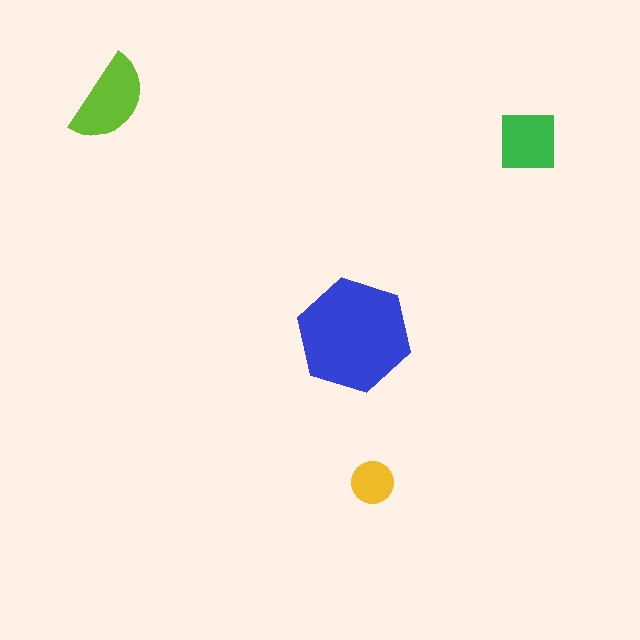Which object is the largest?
The blue hexagon.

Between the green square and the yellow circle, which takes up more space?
The green square.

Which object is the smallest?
The yellow circle.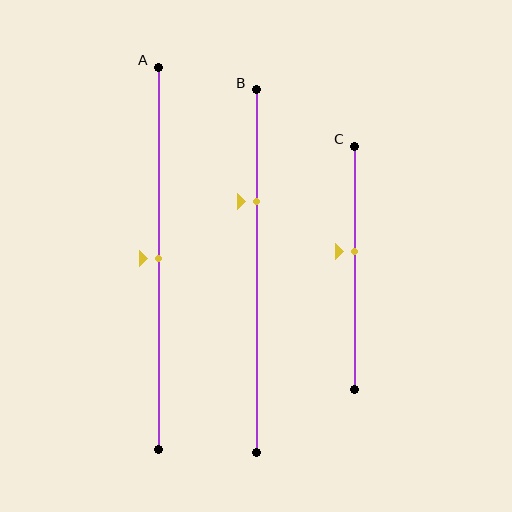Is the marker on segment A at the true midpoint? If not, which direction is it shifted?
Yes, the marker on segment A is at the true midpoint.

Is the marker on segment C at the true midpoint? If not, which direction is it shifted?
No, the marker on segment C is shifted upward by about 7% of the segment length.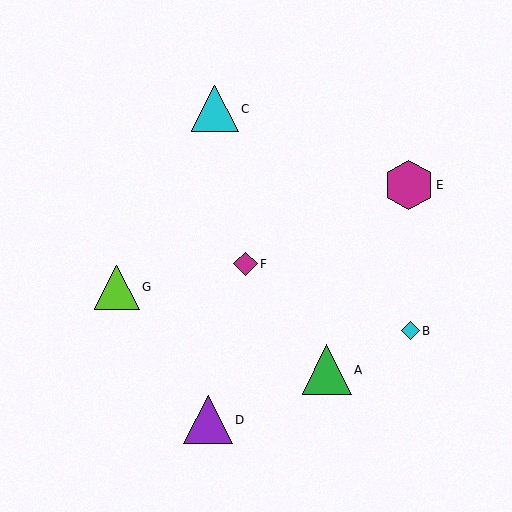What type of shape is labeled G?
Shape G is a lime triangle.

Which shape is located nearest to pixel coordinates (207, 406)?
The purple triangle (labeled D) at (208, 420) is nearest to that location.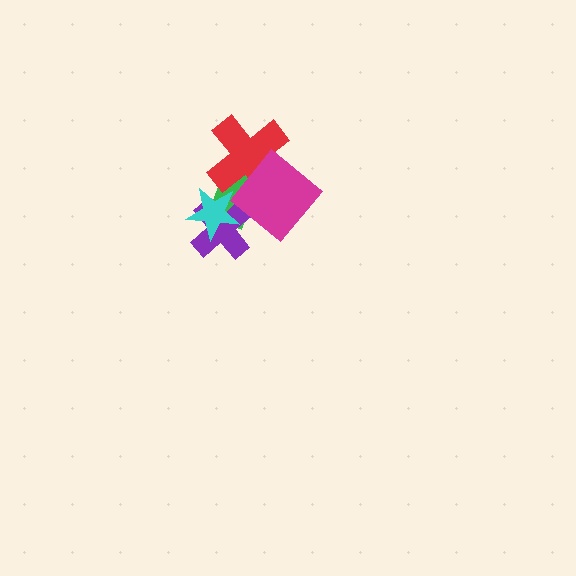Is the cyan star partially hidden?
Yes, it is partially covered by another shape.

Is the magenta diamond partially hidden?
No, no other shape covers it.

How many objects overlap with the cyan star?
3 objects overlap with the cyan star.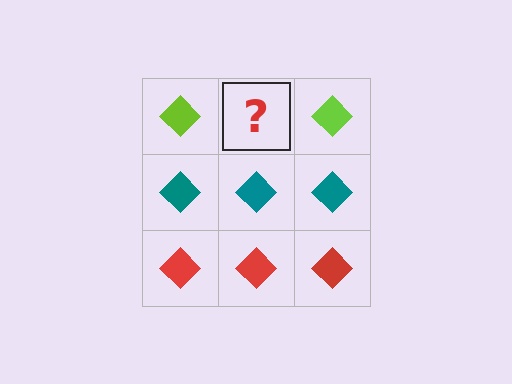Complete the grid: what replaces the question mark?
The question mark should be replaced with a lime diamond.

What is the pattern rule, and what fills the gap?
The rule is that each row has a consistent color. The gap should be filled with a lime diamond.